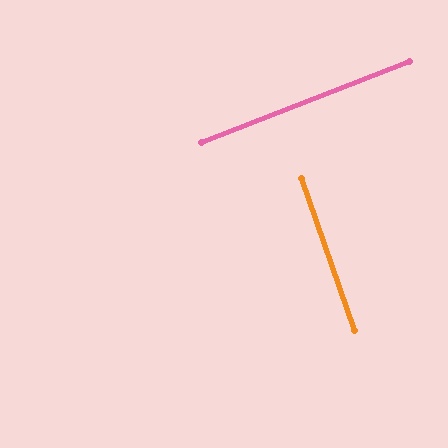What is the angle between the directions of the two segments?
Approximately 88 degrees.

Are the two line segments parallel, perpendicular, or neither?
Perpendicular — they meet at approximately 88°.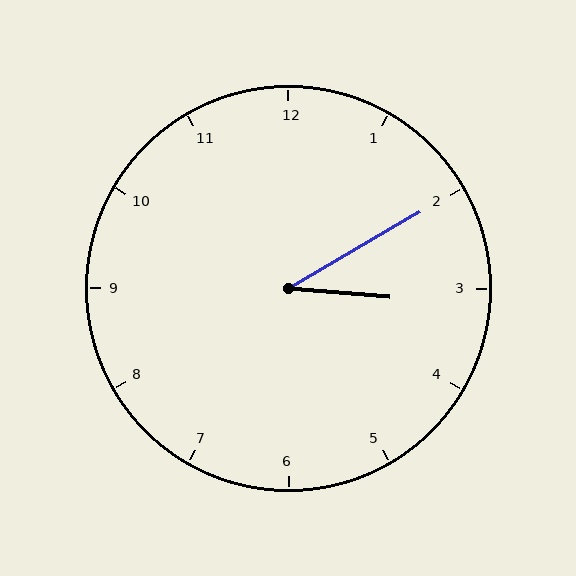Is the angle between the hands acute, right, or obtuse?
It is acute.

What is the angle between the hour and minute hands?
Approximately 35 degrees.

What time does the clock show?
3:10.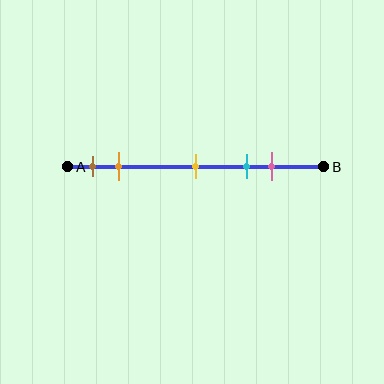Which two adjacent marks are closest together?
The brown and orange marks are the closest adjacent pair.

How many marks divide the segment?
There are 5 marks dividing the segment.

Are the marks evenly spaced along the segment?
No, the marks are not evenly spaced.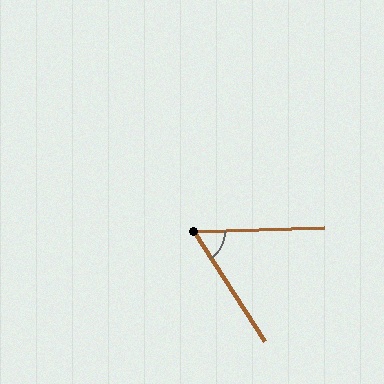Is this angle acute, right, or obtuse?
It is acute.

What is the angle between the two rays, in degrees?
Approximately 59 degrees.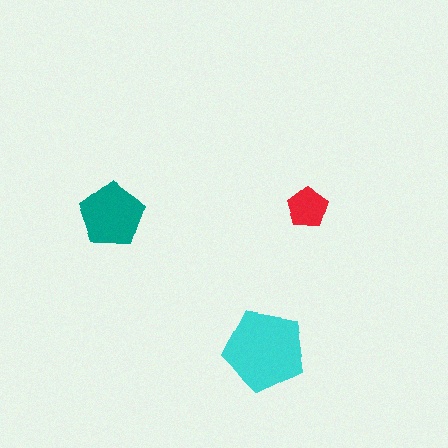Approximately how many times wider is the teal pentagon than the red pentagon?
About 1.5 times wider.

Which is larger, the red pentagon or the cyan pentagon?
The cyan one.